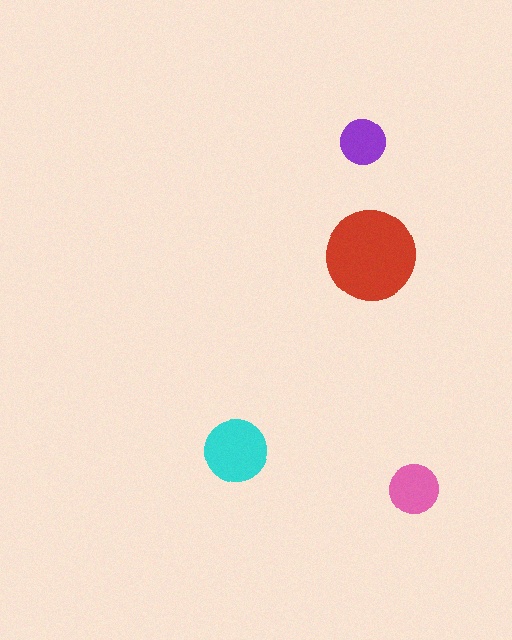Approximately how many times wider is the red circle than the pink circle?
About 2 times wider.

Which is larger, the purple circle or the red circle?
The red one.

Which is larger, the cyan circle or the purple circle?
The cyan one.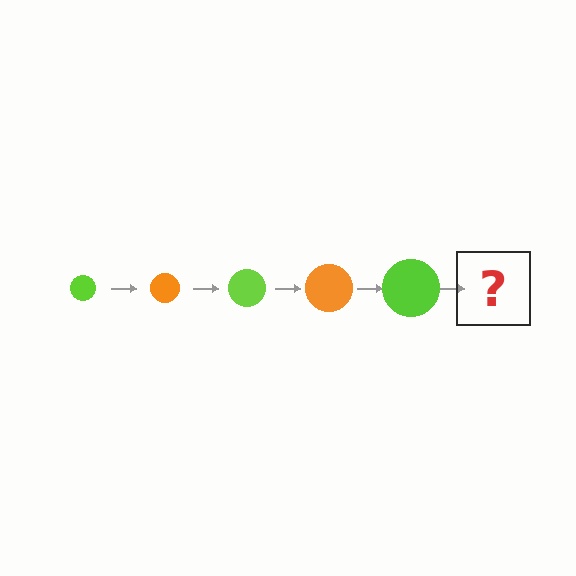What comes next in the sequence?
The next element should be an orange circle, larger than the previous one.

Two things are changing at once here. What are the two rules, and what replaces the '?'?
The two rules are that the circle grows larger each step and the color cycles through lime and orange. The '?' should be an orange circle, larger than the previous one.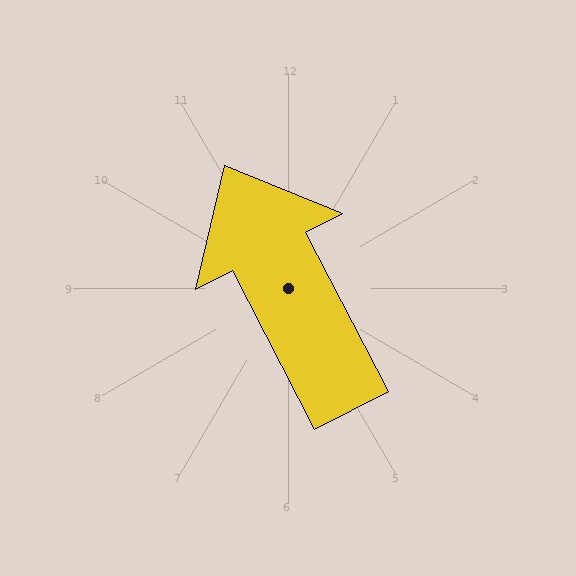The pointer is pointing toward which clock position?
Roughly 11 o'clock.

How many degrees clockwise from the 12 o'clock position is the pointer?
Approximately 333 degrees.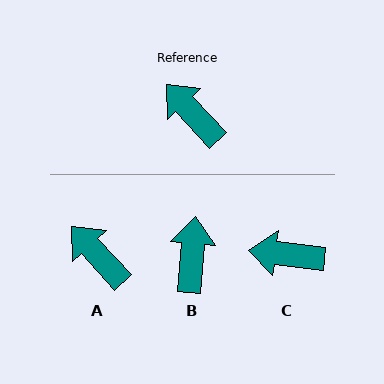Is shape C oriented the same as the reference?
No, it is off by about 40 degrees.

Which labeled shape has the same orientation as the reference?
A.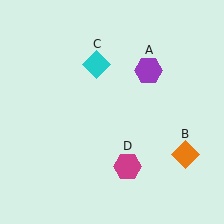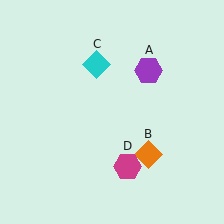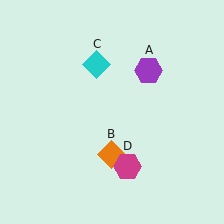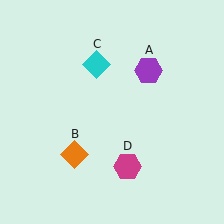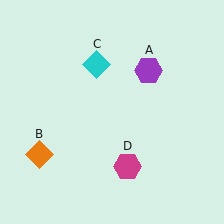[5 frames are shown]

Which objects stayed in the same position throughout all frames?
Purple hexagon (object A) and cyan diamond (object C) and magenta hexagon (object D) remained stationary.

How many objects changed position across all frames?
1 object changed position: orange diamond (object B).